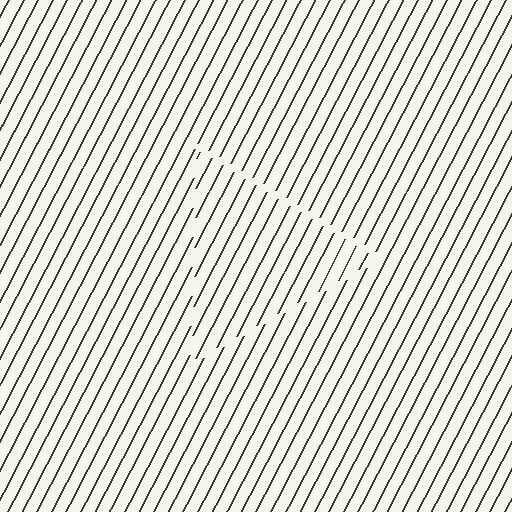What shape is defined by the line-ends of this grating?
An illusory triangle. The interior of the shape contains the same grating, shifted by half a period — the contour is defined by the phase discontinuity where line-ends from the inner and outer gratings abut.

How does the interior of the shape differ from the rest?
The interior of the shape contains the same grating, shifted by half a period — the contour is defined by the phase discontinuity where line-ends from the inner and outer gratings abut.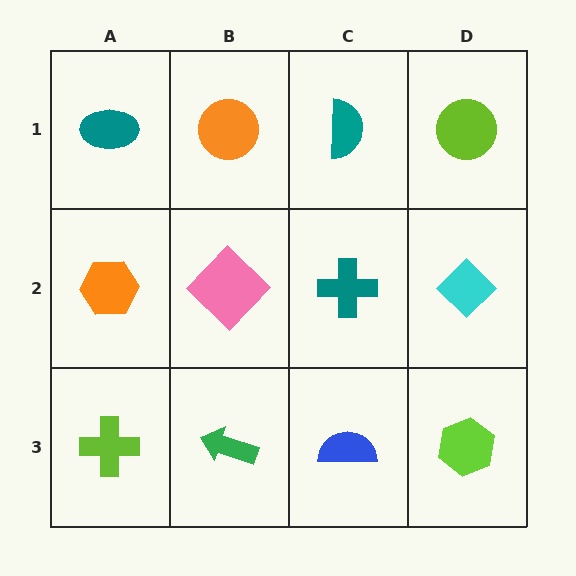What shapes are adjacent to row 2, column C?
A teal semicircle (row 1, column C), a blue semicircle (row 3, column C), a pink diamond (row 2, column B), a cyan diamond (row 2, column D).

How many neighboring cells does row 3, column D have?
2.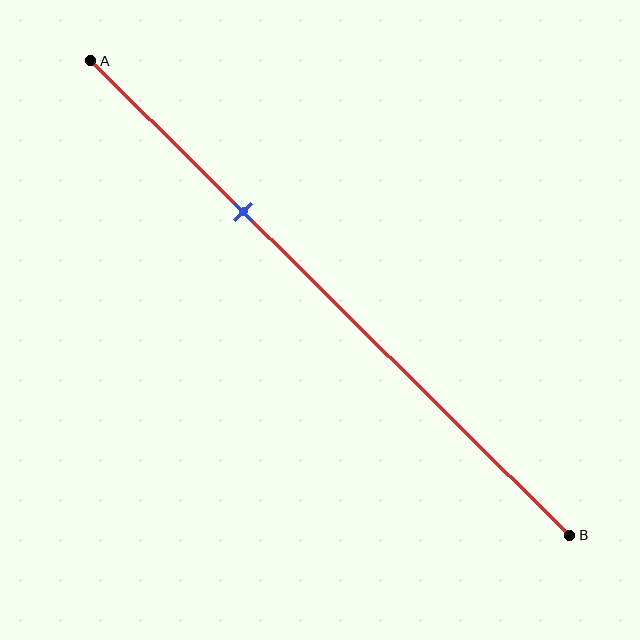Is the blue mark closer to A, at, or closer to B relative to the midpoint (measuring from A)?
The blue mark is closer to point A than the midpoint of segment AB.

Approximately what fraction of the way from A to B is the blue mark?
The blue mark is approximately 30% of the way from A to B.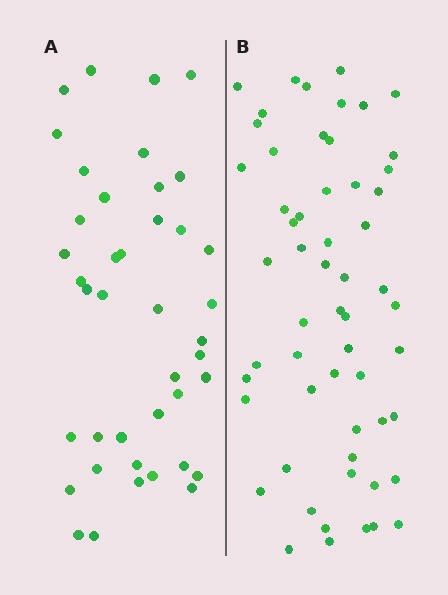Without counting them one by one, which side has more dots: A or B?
Region B (the right region) has more dots.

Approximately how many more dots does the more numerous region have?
Region B has approximately 15 more dots than region A.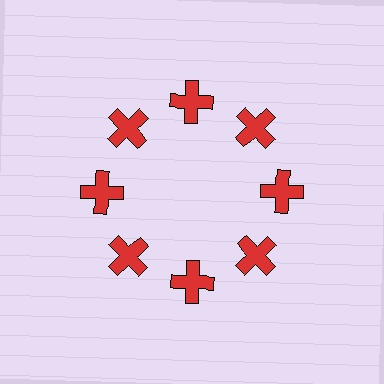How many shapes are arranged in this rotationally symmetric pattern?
There are 8 shapes, arranged in 8 groups of 1.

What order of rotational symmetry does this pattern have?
This pattern has 8-fold rotational symmetry.